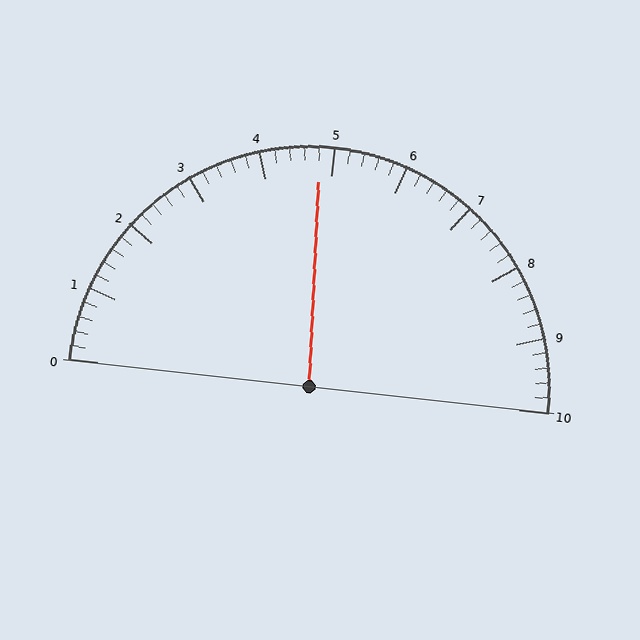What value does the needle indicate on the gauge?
The needle indicates approximately 4.8.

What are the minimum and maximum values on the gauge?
The gauge ranges from 0 to 10.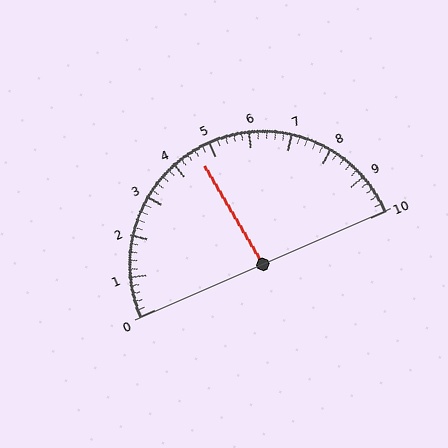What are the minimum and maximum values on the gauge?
The gauge ranges from 0 to 10.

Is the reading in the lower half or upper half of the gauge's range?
The reading is in the lower half of the range (0 to 10).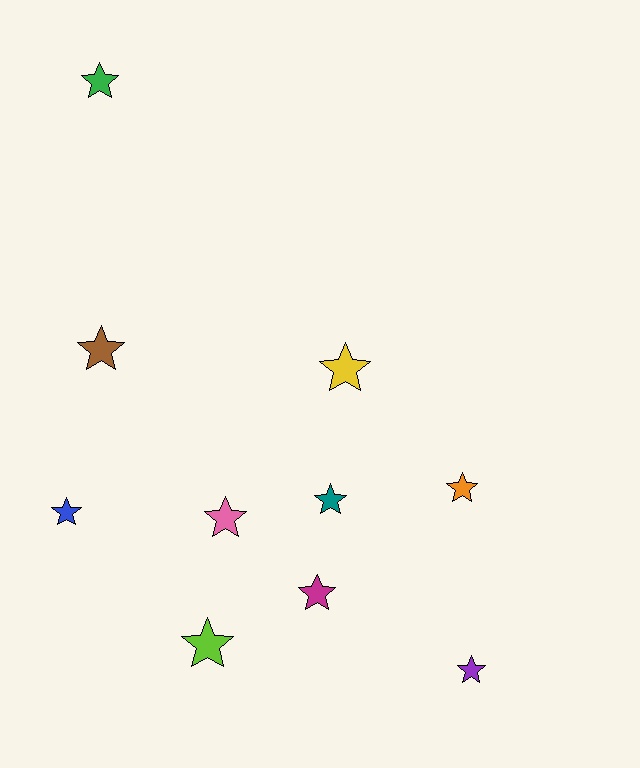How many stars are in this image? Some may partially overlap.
There are 10 stars.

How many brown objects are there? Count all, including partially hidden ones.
There is 1 brown object.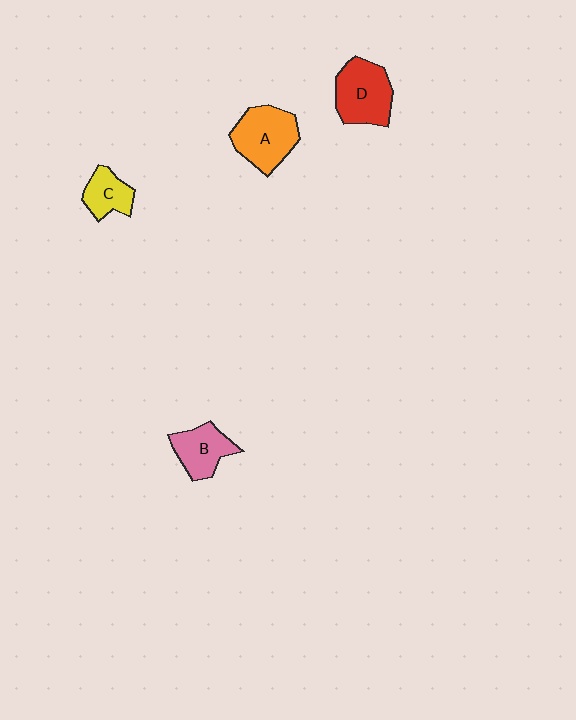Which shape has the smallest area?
Shape C (yellow).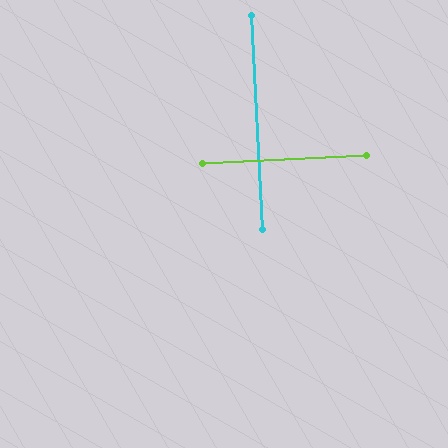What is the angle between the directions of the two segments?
Approximately 90 degrees.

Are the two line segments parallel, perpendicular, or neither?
Perpendicular — they meet at approximately 90°.